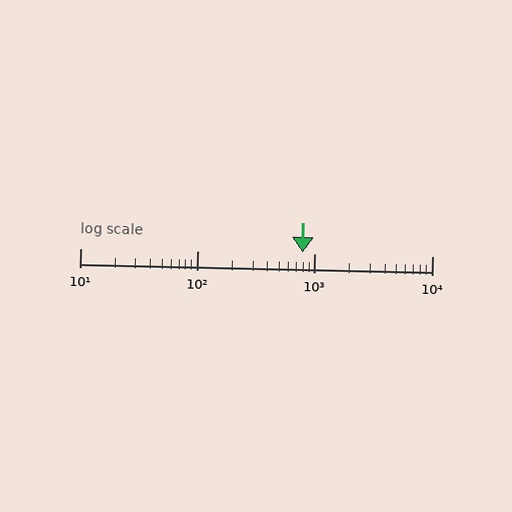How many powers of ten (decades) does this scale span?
The scale spans 3 decades, from 10 to 10000.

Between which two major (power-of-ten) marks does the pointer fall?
The pointer is between 100 and 1000.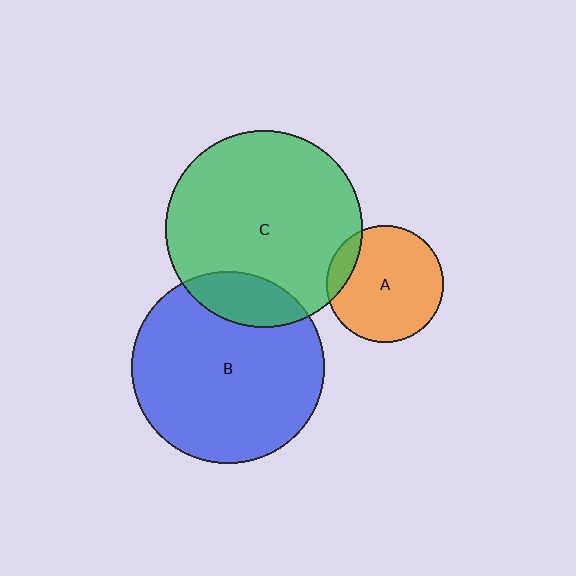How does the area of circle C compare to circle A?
Approximately 2.8 times.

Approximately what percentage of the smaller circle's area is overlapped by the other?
Approximately 10%.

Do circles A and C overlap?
Yes.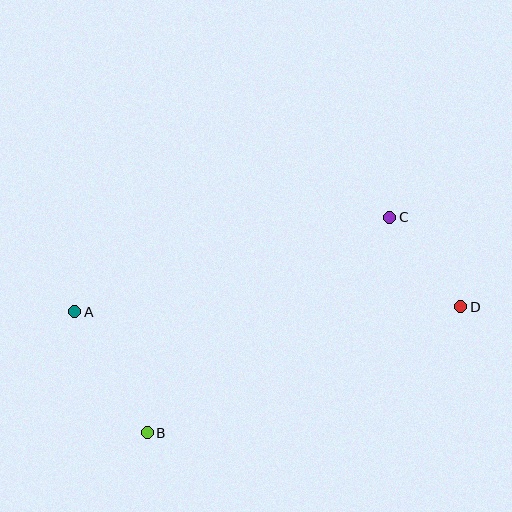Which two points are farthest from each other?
Points A and D are farthest from each other.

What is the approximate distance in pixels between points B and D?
The distance between B and D is approximately 338 pixels.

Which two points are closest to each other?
Points C and D are closest to each other.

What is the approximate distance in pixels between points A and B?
The distance between A and B is approximately 141 pixels.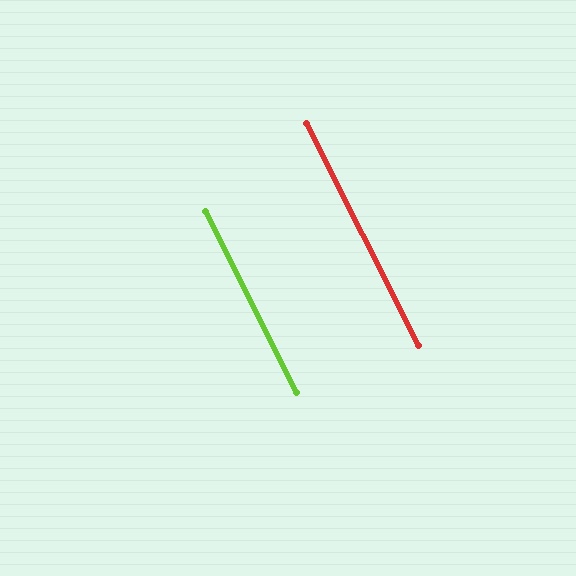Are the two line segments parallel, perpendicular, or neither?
Parallel — their directions differ by only 0.1°.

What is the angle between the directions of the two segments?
Approximately 0 degrees.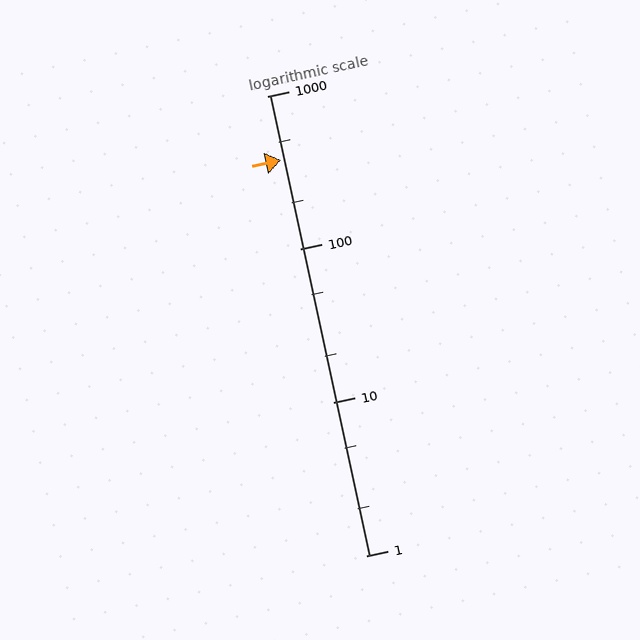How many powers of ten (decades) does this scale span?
The scale spans 3 decades, from 1 to 1000.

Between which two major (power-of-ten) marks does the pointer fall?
The pointer is between 100 and 1000.